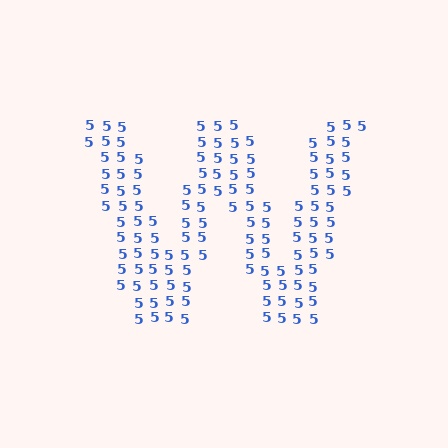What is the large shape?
The large shape is the letter W.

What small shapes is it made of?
It is made of small digit 5's.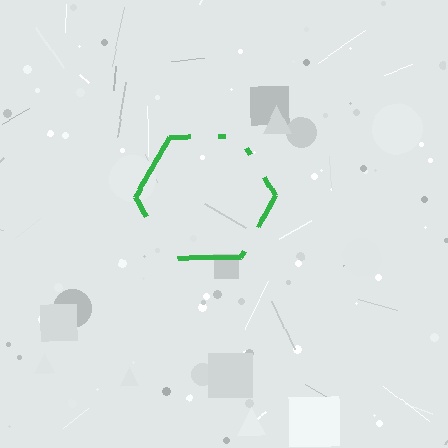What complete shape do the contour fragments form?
The contour fragments form a hexagon.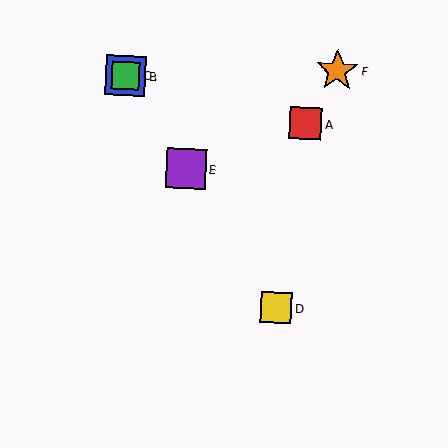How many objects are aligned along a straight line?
4 objects (B, C, D, E) are aligned along a straight line.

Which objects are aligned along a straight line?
Objects B, C, D, E are aligned along a straight line.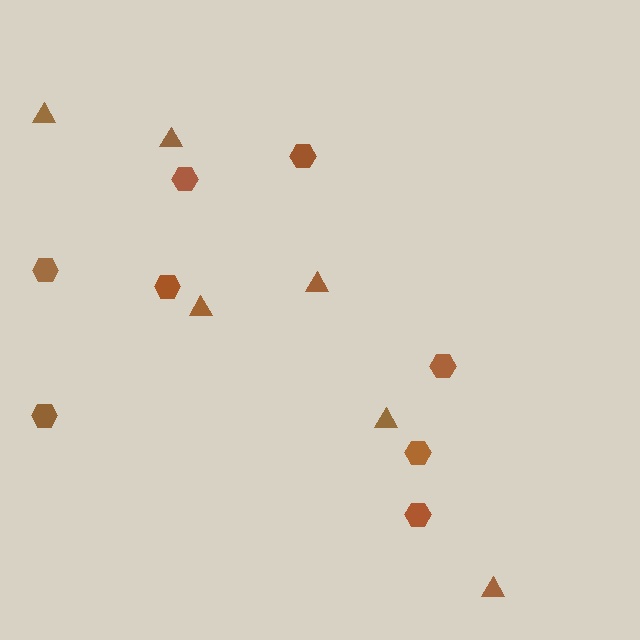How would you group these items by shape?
There are 2 groups: one group of hexagons (8) and one group of triangles (6).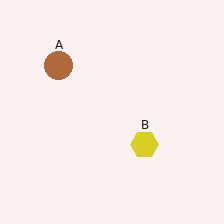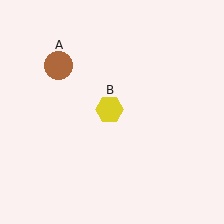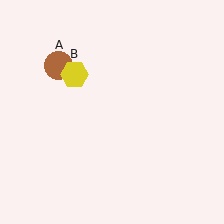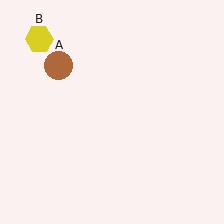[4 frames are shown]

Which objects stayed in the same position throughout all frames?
Brown circle (object A) remained stationary.